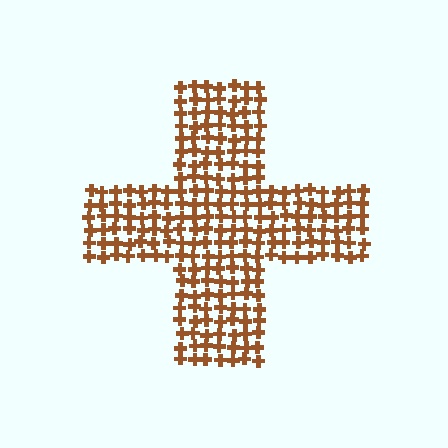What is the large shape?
The large shape is a cross.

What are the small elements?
The small elements are crosses.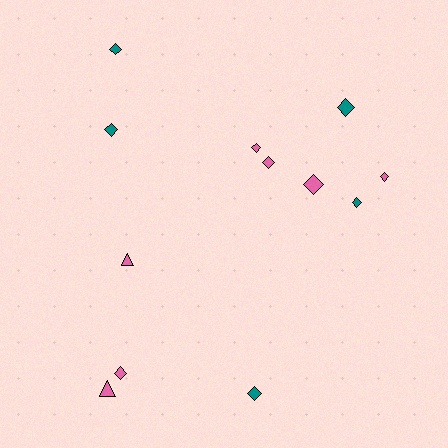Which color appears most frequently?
Pink, with 7 objects.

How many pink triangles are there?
There are 2 pink triangles.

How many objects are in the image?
There are 12 objects.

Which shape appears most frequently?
Diamond, with 10 objects.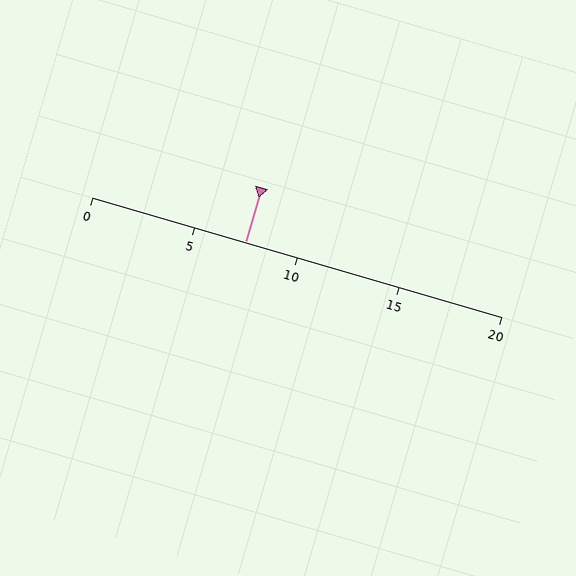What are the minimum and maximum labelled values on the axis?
The axis runs from 0 to 20.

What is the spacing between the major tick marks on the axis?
The major ticks are spaced 5 apart.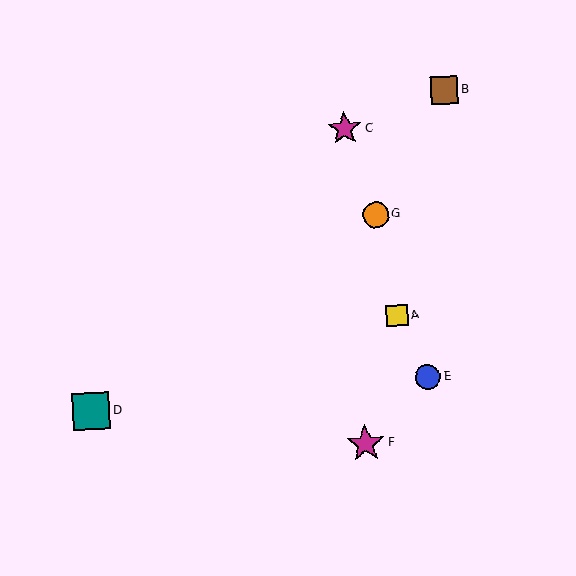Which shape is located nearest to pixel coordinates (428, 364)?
The blue circle (labeled E) at (428, 377) is nearest to that location.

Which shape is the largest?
The magenta star (labeled F) is the largest.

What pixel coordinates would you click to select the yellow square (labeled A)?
Click at (397, 316) to select the yellow square A.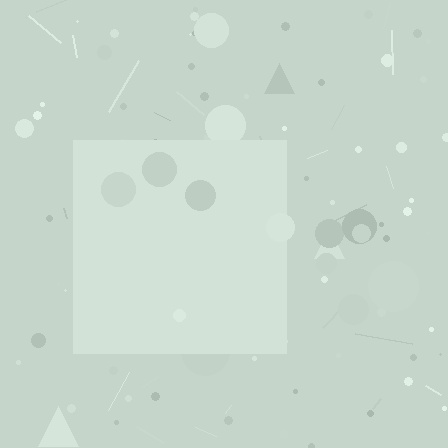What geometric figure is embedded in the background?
A square is embedded in the background.